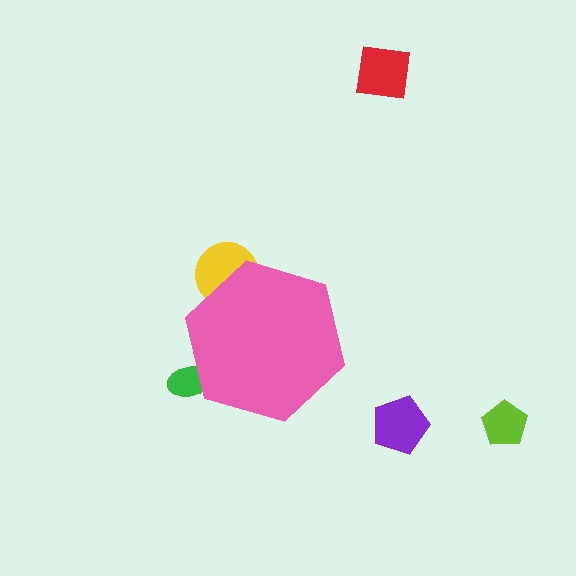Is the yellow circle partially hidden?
Yes, the yellow circle is partially hidden behind the pink hexagon.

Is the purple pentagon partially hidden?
No, the purple pentagon is fully visible.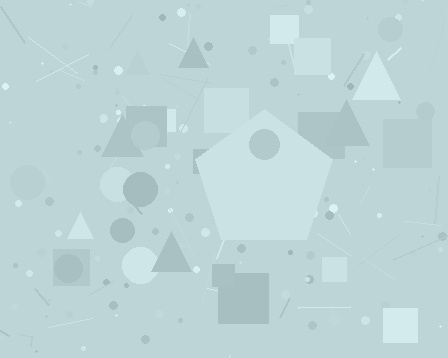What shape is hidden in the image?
A pentagon is hidden in the image.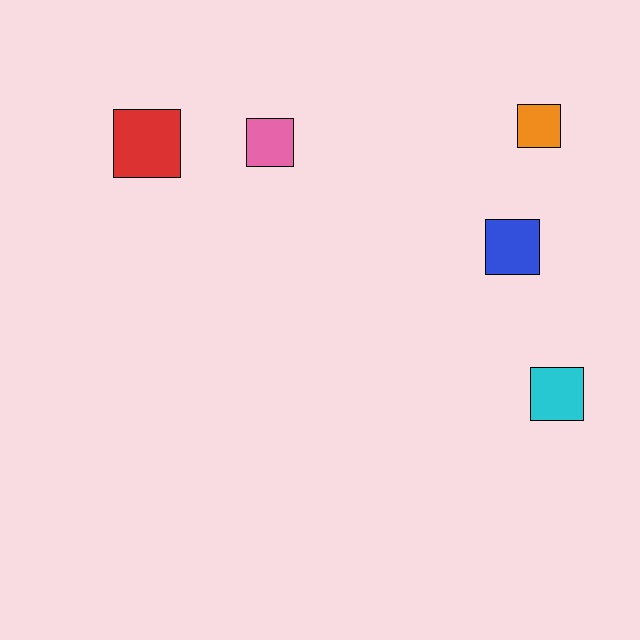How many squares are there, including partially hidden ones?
There are 5 squares.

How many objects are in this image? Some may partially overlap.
There are 5 objects.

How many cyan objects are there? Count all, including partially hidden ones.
There is 1 cyan object.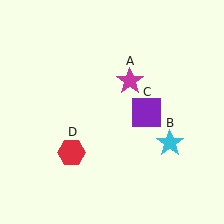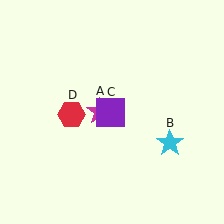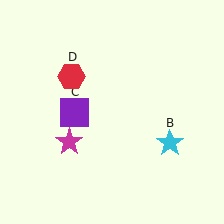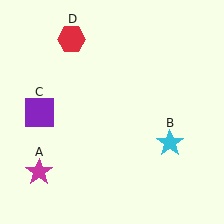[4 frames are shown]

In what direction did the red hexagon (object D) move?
The red hexagon (object D) moved up.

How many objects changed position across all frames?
3 objects changed position: magenta star (object A), purple square (object C), red hexagon (object D).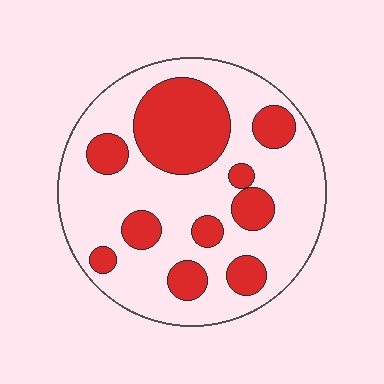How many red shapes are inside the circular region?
10.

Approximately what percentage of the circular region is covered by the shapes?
Approximately 30%.